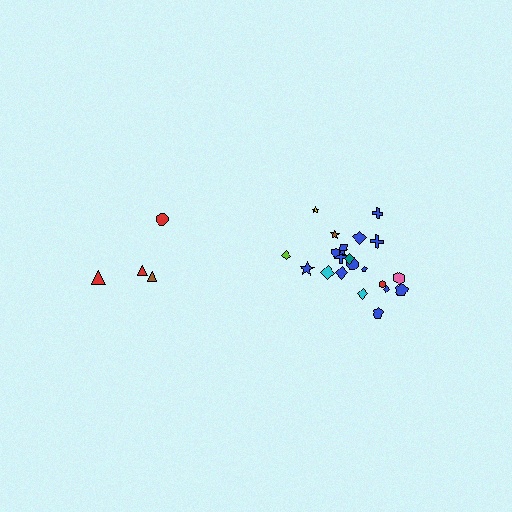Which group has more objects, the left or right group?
The right group.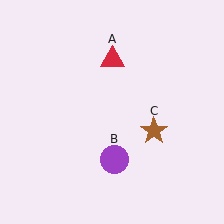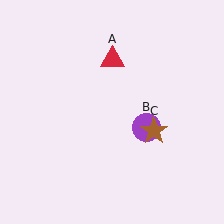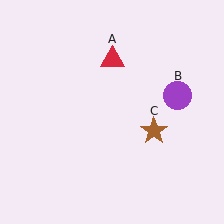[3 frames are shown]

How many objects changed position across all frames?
1 object changed position: purple circle (object B).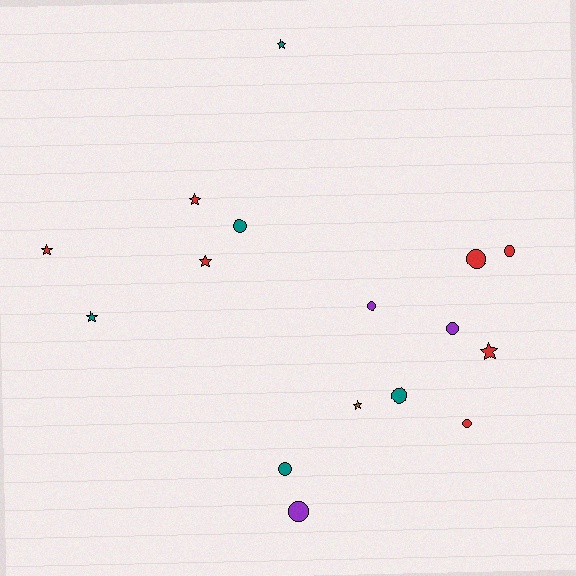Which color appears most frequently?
Red, with 7 objects.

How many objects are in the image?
There are 16 objects.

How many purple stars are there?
There are no purple stars.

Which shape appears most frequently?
Circle, with 9 objects.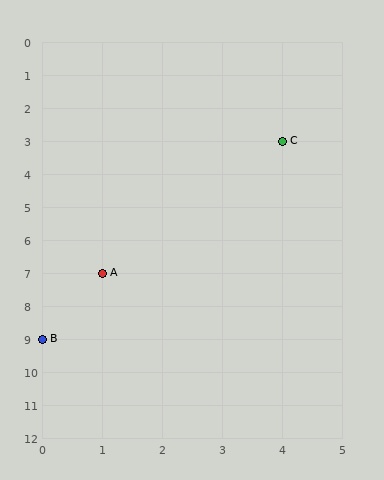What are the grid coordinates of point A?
Point A is at grid coordinates (1, 7).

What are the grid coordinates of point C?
Point C is at grid coordinates (4, 3).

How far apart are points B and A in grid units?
Points B and A are 1 column and 2 rows apart (about 2.2 grid units diagonally).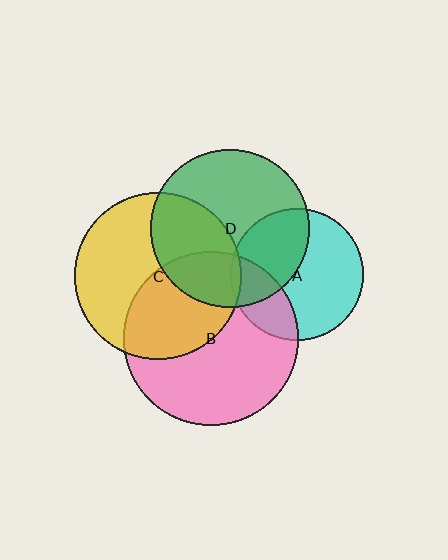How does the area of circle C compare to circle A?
Approximately 1.6 times.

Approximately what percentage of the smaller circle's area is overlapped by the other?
Approximately 25%.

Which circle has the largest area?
Circle B (pink).